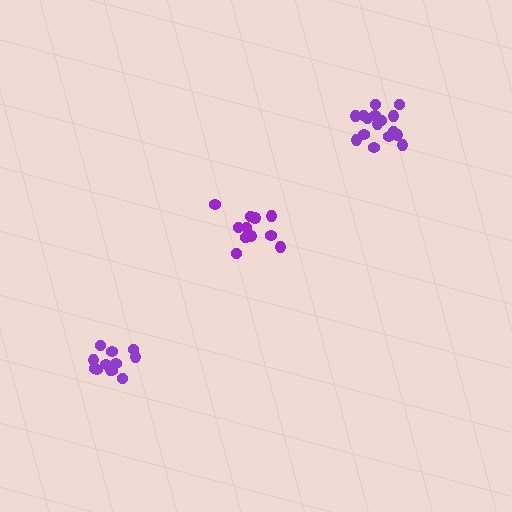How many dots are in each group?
Group 1: 16 dots, Group 2: 11 dots, Group 3: 12 dots (39 total).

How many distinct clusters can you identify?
There are 3 distinct clusters.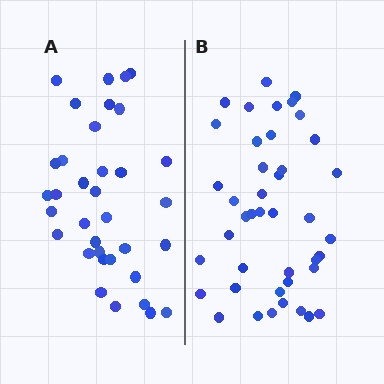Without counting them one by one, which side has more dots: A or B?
Region B (the right region) has more dots.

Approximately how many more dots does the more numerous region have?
Region B has roughly 8 or so more dots than region A.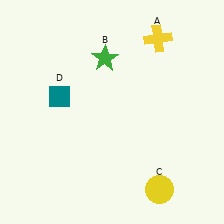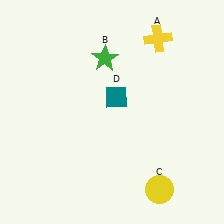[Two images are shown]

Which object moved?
The teal diamond (D) moved right.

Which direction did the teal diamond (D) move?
The teal diamond (D) moved right.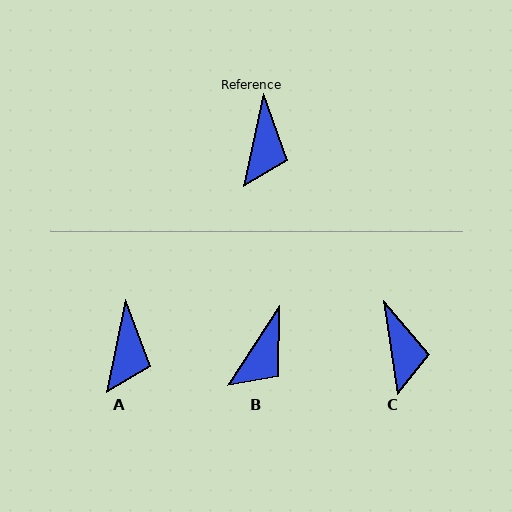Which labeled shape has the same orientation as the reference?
A.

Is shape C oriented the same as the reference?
No, it is off by about 20 degrees.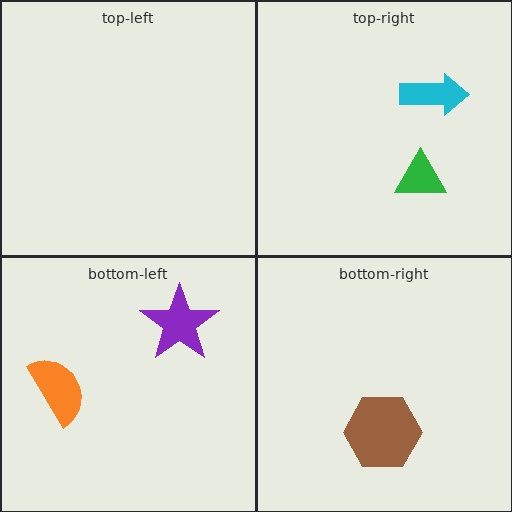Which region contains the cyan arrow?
The top-right region.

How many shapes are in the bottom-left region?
2.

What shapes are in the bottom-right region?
The brown hexagon.